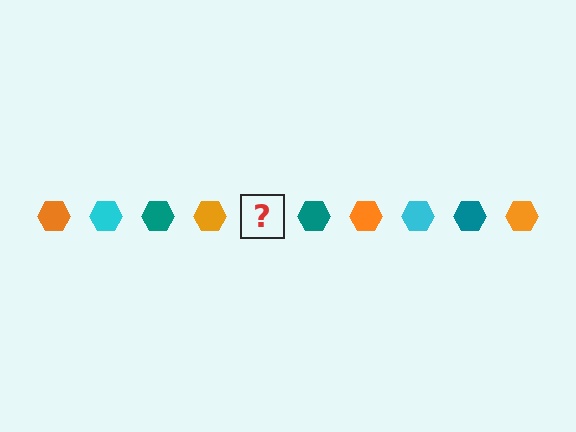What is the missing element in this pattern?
The missing element is a cyan hexagon.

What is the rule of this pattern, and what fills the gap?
The rule is that the pattern cycles through orange, cyan, teal hexagons. The gap should be filled with a cyan hexagon.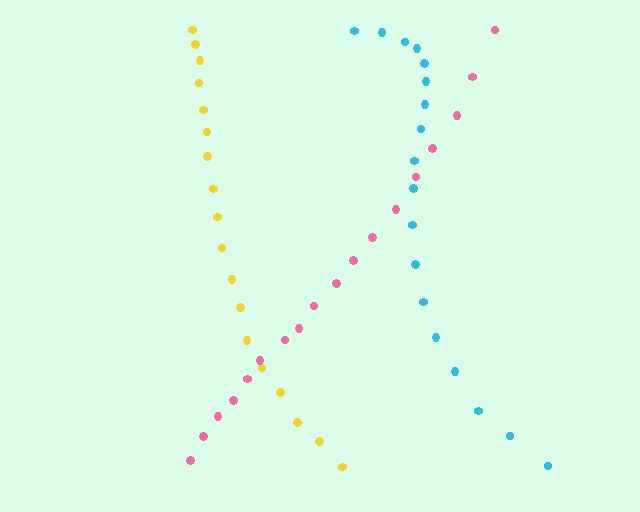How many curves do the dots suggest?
There are 3 distinct paths.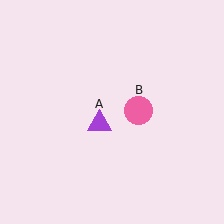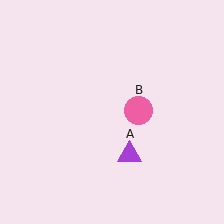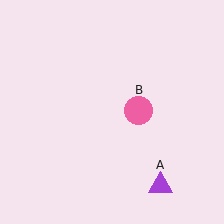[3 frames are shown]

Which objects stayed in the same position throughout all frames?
Pink circle (object B) remained stationary.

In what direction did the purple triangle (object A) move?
The purple triangle (object A) moved down and to the right.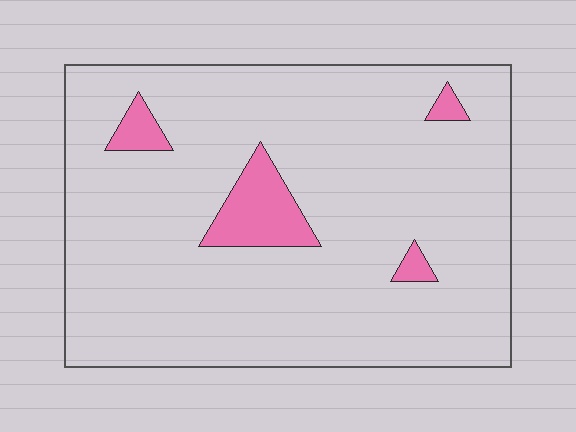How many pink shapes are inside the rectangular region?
4.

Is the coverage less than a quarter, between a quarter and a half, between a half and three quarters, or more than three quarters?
Less than a quarter.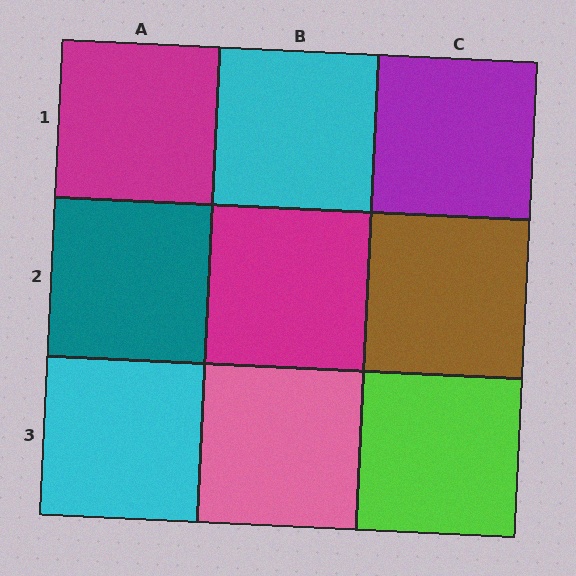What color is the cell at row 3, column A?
Cyan.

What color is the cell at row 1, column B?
Cyan.